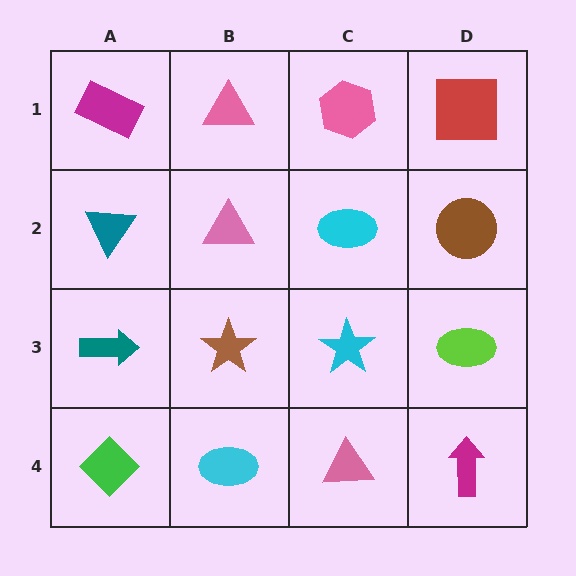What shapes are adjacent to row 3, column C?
A cyan ellipse (row 2, column C), a pink triangle (row 4, column C), a brown star (row 3, column B), a lime ellipse (row 3, column D).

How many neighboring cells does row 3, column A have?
3.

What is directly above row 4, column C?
A cyan star.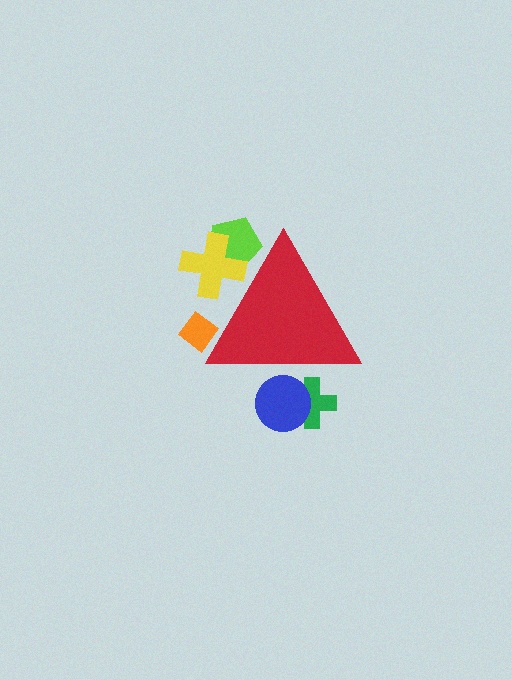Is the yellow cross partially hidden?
Yes, the yellow cross is partially hidden behind the red triangle.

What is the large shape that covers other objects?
A red triangle.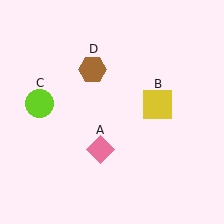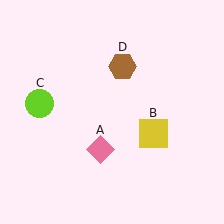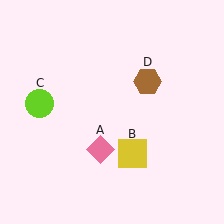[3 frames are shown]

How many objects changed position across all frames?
2 objects changed position: yellow square (object B), brown hexagon (object D).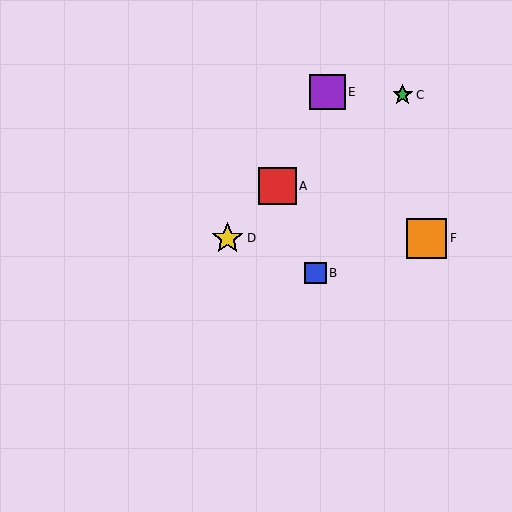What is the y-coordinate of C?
Object C is at y≈95.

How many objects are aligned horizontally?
2 objects (D, F) are aligned horizontally.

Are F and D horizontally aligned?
Yes, both are at y≈238.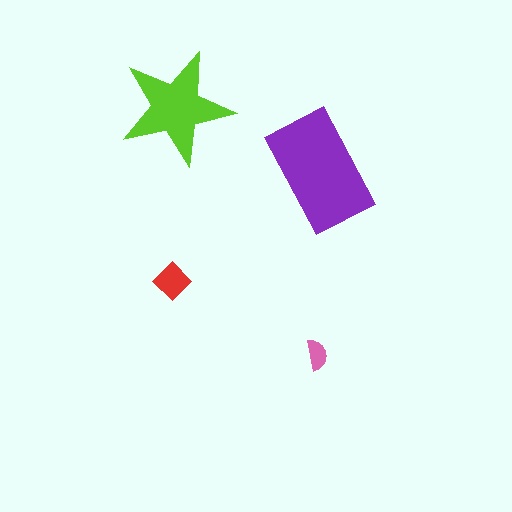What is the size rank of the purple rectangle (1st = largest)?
1st.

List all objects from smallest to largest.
The pink semicircle, the red diamond, the lime star, the purple rectangle.